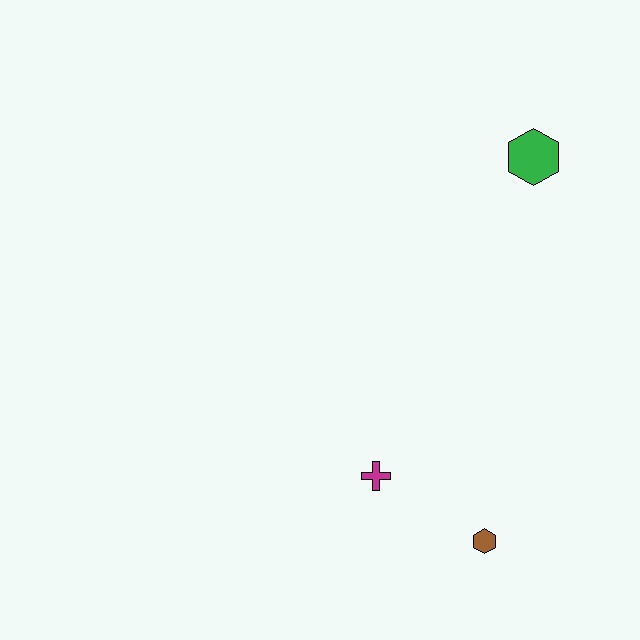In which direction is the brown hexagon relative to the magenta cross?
The brown hexagon is to the right of the magenta cross.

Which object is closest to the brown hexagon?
The magenta cross is closest to the brown hexagon.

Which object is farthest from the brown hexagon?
The green hexagon is farthest from the brown hexagon.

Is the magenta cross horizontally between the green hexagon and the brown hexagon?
No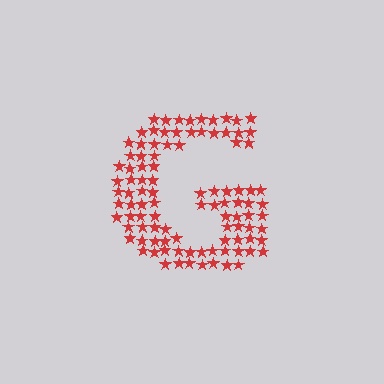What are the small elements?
The small elements are stars.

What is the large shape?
The large shape is the letter G.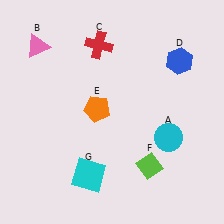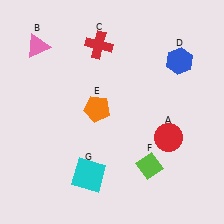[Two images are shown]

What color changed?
The circle (A) changed from cyan in Image 1 to red in Image 2.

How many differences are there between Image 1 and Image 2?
There is 1 difference between the two images.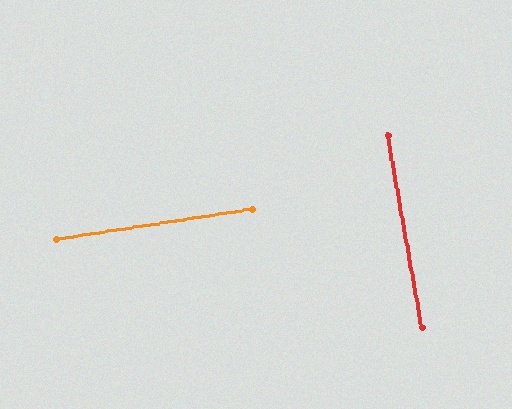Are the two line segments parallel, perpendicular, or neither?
Perpendicular — they meet at approximately 89°.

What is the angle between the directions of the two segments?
Approximately 89 degrees.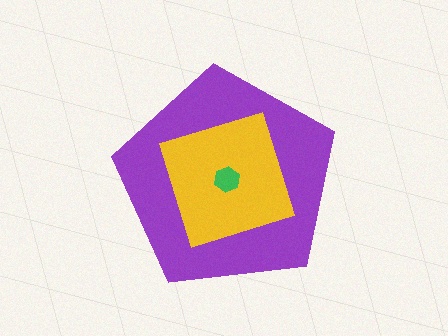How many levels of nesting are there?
3.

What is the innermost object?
The green hexagon.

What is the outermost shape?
The purple pentagon.